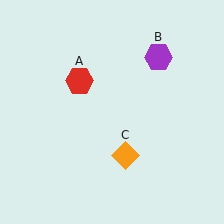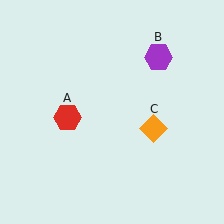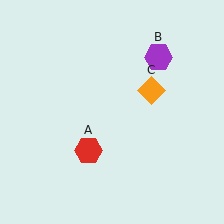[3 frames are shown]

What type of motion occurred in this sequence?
The red hexagon (object A), orange diamond (object C) rotated counterclockwise around the center of the scene.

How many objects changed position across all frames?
2 objects changed position: red hexagon (object A), orange diamond (object C).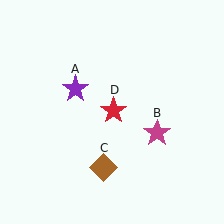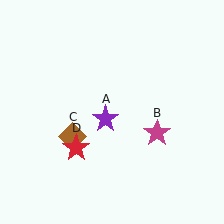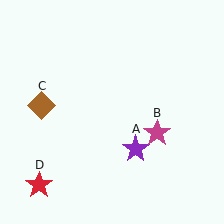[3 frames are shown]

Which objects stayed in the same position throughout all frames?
Magenta star (object B) remained stationary.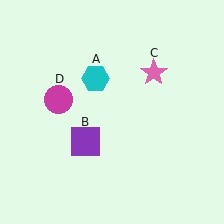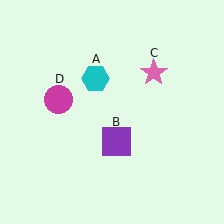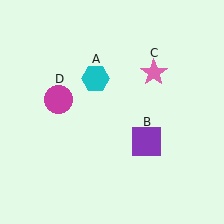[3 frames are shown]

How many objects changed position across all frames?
1 object changed position: purple square (object B).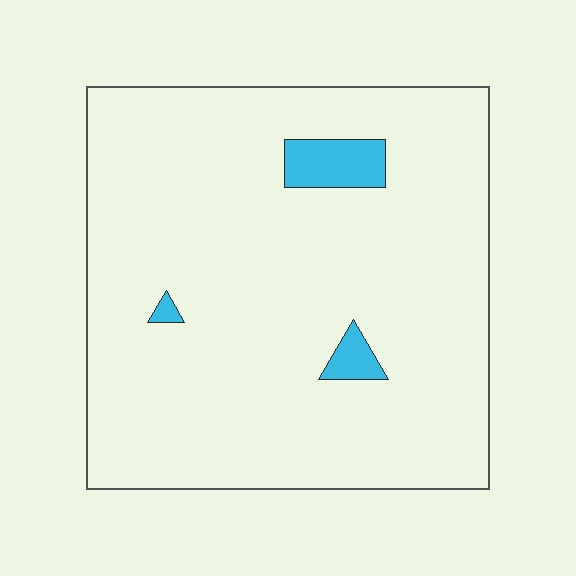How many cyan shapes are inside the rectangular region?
3.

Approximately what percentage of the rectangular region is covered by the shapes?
Approximately 5%.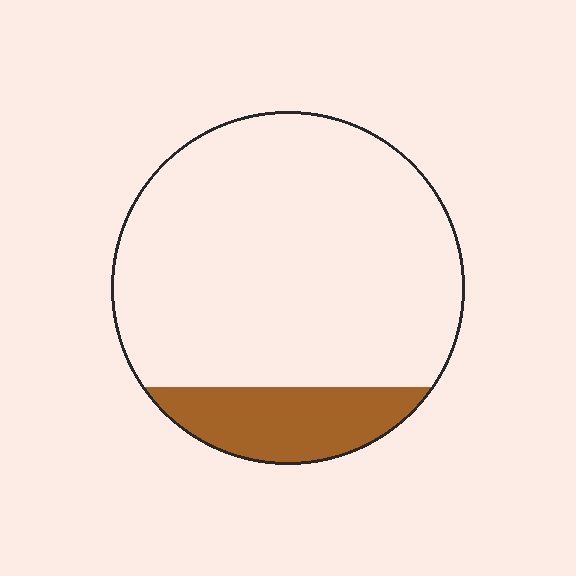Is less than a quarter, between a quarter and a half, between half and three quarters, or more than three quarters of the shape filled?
Less than a quarter.